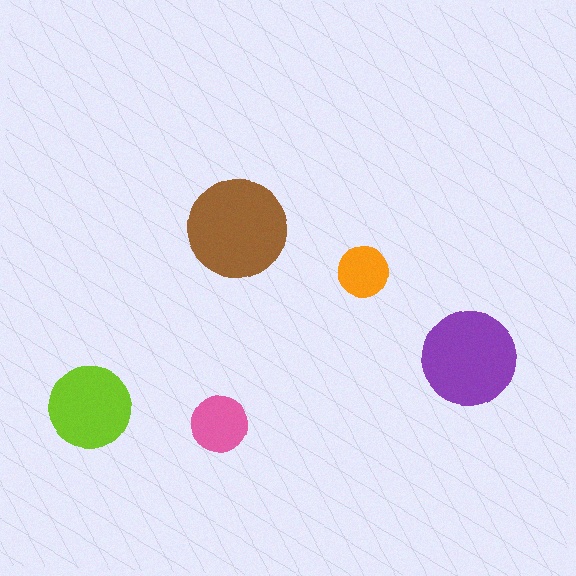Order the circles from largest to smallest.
the brown one, the purple one, the lime one, the pink one, the orange one.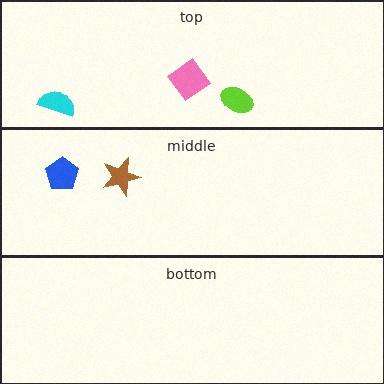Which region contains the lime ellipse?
The top region.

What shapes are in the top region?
The lime ellipse, the pink diamond, the cyan semicircle.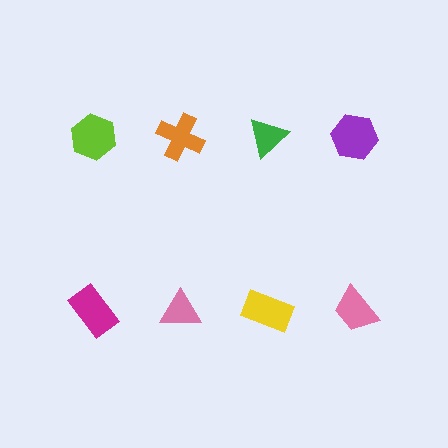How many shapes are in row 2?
4 shapes.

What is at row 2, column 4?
A pink trapezoid.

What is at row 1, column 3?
A green triangle.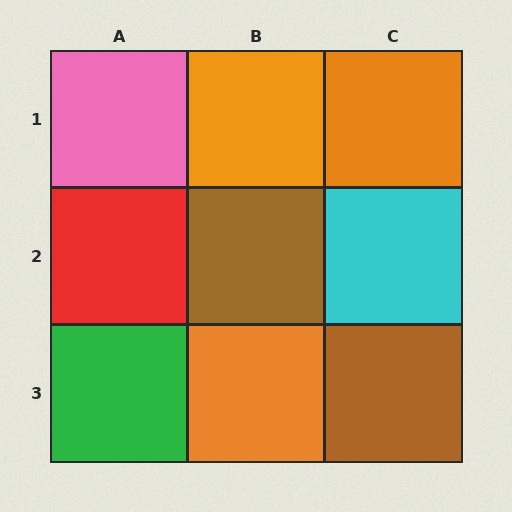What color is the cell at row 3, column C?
Brown.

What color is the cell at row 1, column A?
Pink.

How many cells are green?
1 cell is green.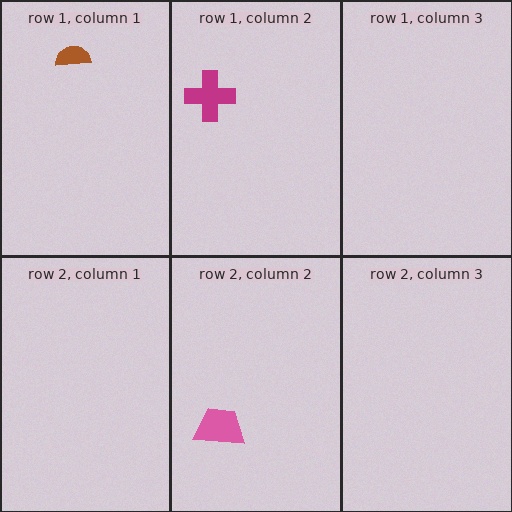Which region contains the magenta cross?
The row 1, column 2 region.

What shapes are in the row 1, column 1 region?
The brown semicircle.